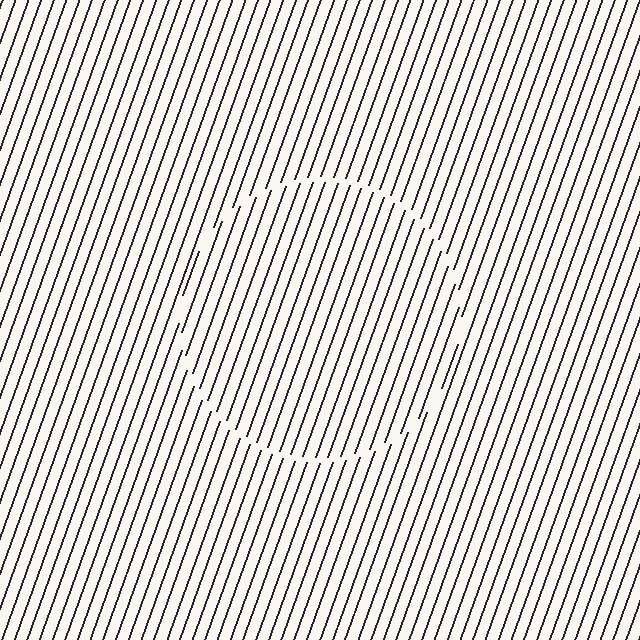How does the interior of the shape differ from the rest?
The interior of the shape contains the same grating, shifted by half a period — the contour is defined by the phase discontinuity where line-ends from the inner and outer gratings abut.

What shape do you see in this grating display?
An illusory circle. The interior of the shape contains the same grating, shifted by half a period — the contour is defined by the phase discontinuity where line-ends from the inner and outer gratings abut.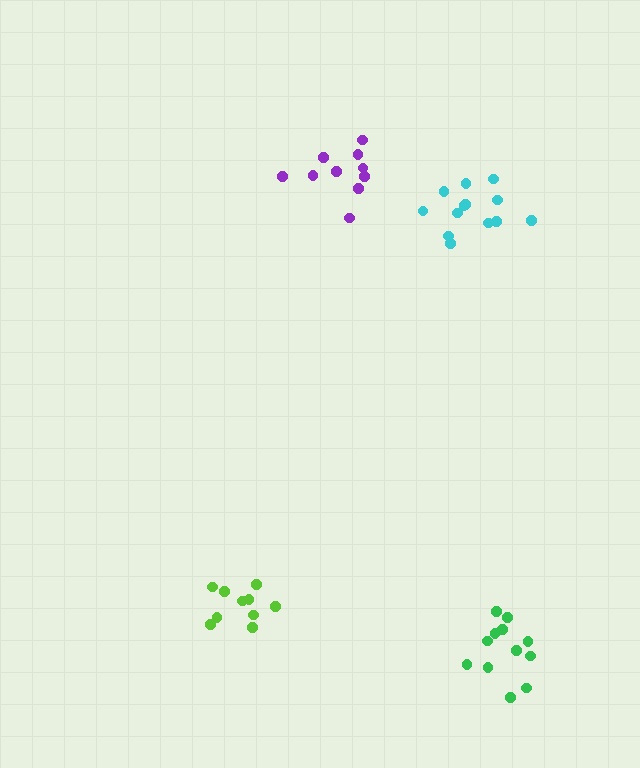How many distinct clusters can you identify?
There are 4 distinct clusters.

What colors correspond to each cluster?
The clusters are colored: purple, cyan, green, lime.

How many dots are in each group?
Group 1: 10 dots, Group 2: 13 dots, Group 3: 12 dots, Group 4: 10 dots (45 total).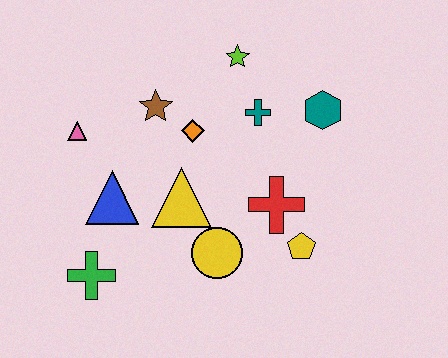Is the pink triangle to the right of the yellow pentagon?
No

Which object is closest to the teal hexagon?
The teal cross is closest to the teal hexagon.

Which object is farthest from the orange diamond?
The green cross is farthest from the orange diamond.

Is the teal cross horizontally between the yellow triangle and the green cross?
No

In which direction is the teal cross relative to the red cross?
The teal cross is above the red cross.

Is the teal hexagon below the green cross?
No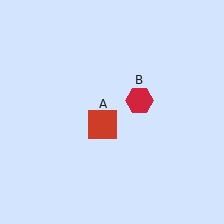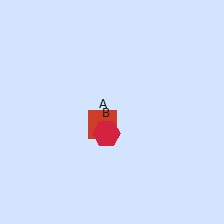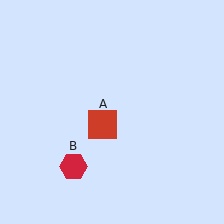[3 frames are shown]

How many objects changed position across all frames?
1 object changed position: red hexagon (object B).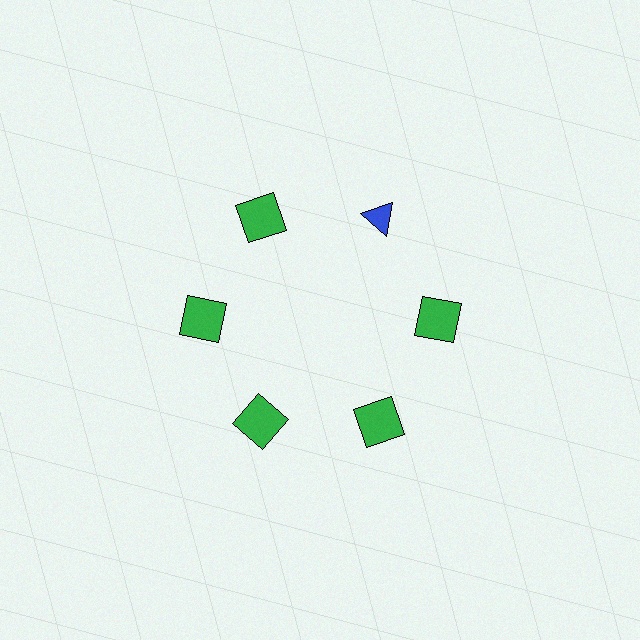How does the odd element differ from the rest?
It differs in both color (blue instead of green) and shape (triangle instead of square).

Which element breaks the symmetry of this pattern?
The blue triangle at roughly the 1 o'clock position breaks the symmetry. All other shapes are green squares.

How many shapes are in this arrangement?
There are 6 shapes arranged in a ring pattern.